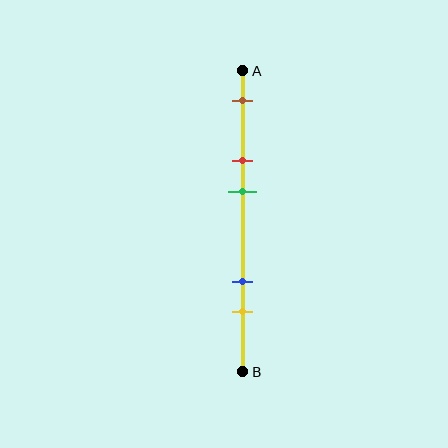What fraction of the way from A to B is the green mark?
The green mark is approximately 40% (0.4) of the way from A to B.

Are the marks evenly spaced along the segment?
No, the marks are not evenly spaced.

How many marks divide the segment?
There are 5 marks dividing the segment.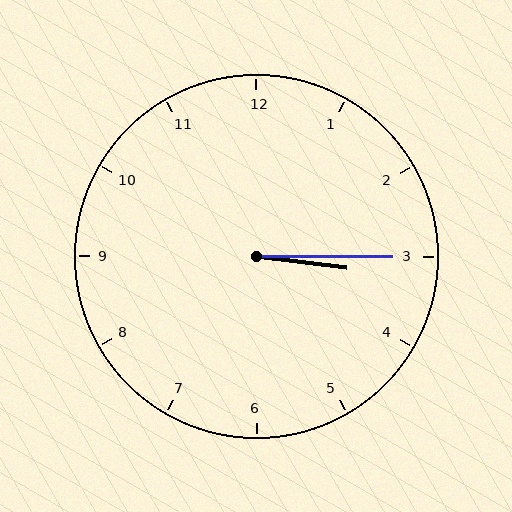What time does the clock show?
3:15.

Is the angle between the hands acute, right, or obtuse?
It is acute.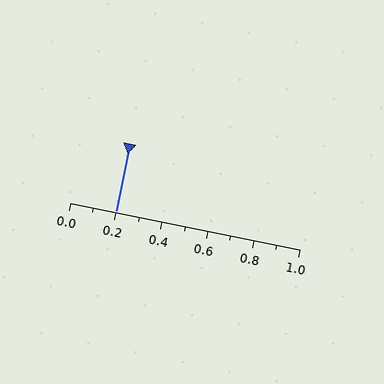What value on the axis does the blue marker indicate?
The marker indicates approximately 0.2.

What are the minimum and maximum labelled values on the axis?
The axis runs from 0.0 to 1.0.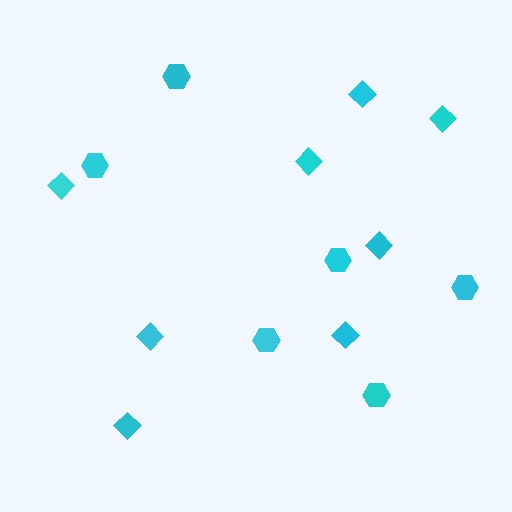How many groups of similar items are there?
There are 2 groups: one group of diamonds (8) and one group of hexagons (6).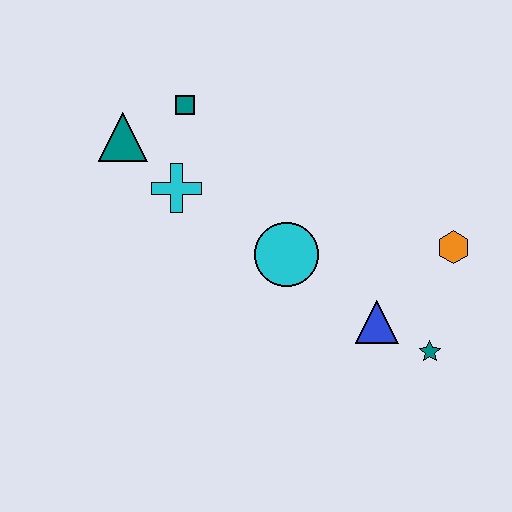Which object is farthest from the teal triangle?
The teal star is farthest from the teal triangle.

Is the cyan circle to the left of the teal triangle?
No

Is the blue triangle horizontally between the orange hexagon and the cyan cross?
Yes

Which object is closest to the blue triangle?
The teal star is closest to the blue triangle.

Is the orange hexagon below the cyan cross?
Yes